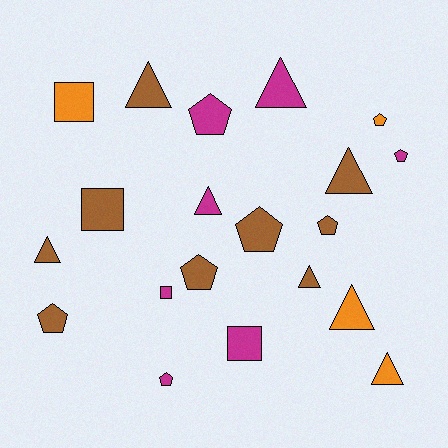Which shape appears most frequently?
Triangle, with 8 objects.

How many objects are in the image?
There are 20 objects.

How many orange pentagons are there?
There is 1 orange pentagon.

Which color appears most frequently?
Brown, with 9 objects.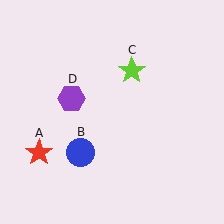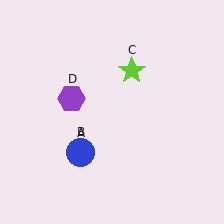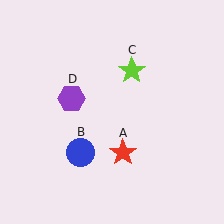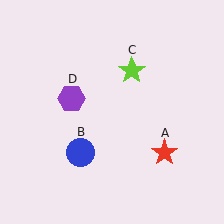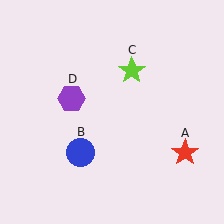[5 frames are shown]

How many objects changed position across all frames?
1 object changed position: red star (object A).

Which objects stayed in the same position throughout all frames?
Blue circle (object B) and lime star (object C) and purple hexagon (object D) remained stationary.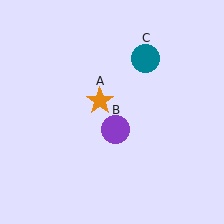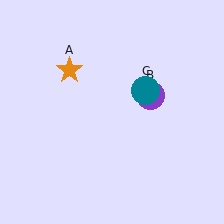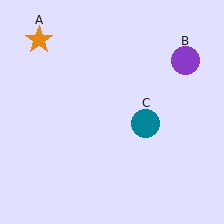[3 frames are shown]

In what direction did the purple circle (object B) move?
The purple circle (object B) moved up and to the right.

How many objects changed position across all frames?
3 objects changed position: orange star (object A), purple circle (object B), teal circle (object C).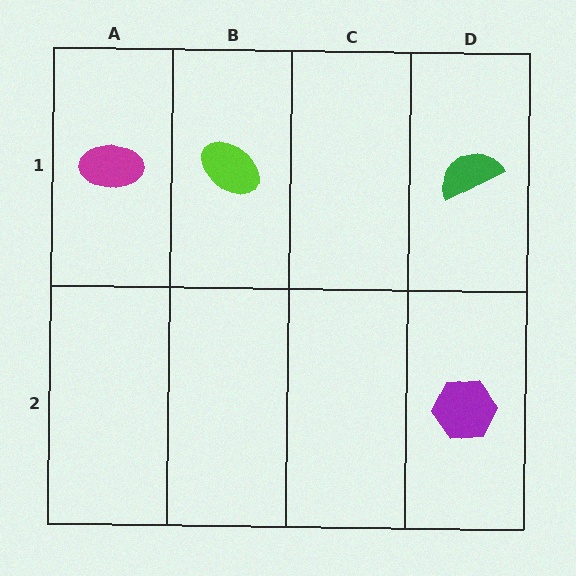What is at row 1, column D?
A green semicircle.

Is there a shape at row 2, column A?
No, that cell is empty.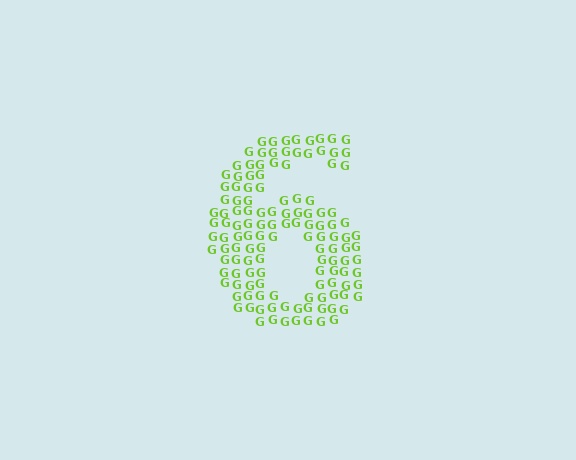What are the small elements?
The small elements are letter G's.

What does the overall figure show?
The overall figure shows the digit 6.